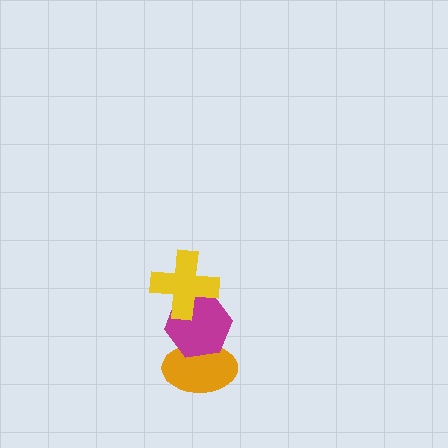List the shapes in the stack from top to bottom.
From top to bottom: the yellow cross, the magenta hexagon, the orange ellipse.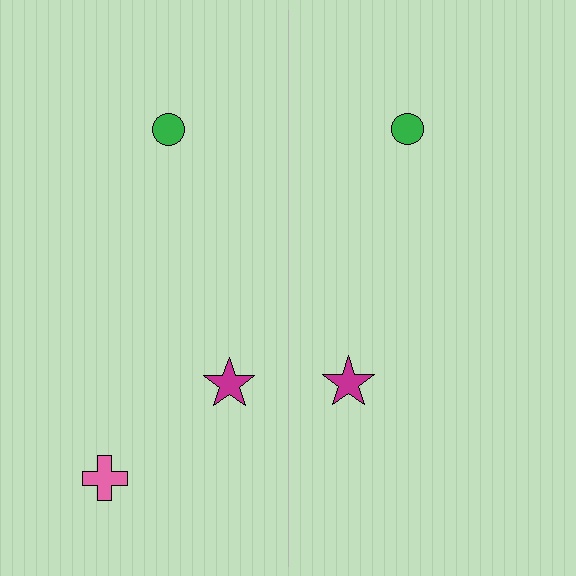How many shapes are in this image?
There are 5 shapes in this image.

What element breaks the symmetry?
A pink cross is missing from the right side.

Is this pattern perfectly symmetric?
No, the pattern is not perfectly symmetric. A pink cross is missing from the right side.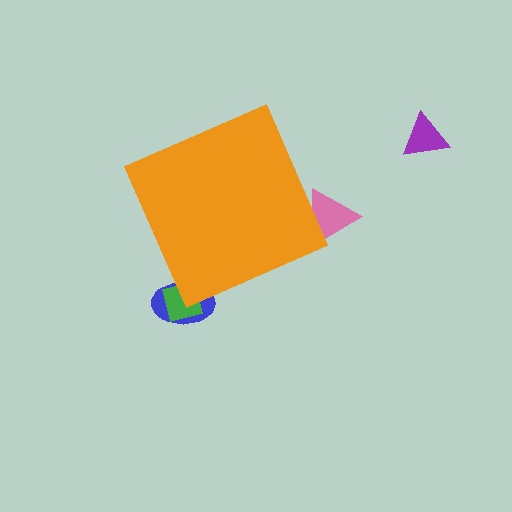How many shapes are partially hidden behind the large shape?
3 shapes are partially hidden.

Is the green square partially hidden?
Yes, the green square is partially hidden behind the orange diamond.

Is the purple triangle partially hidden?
No, the purple triangle is fully visible.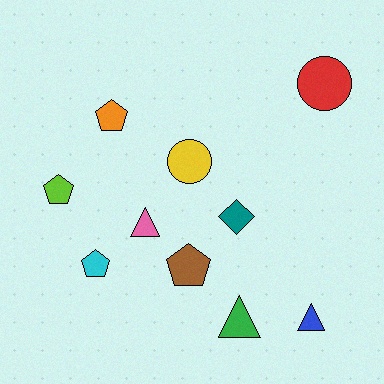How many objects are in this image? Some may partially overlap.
There are 10 objects.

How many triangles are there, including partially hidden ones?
There are 3 triangles.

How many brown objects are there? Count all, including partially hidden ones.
There is 1 brown object.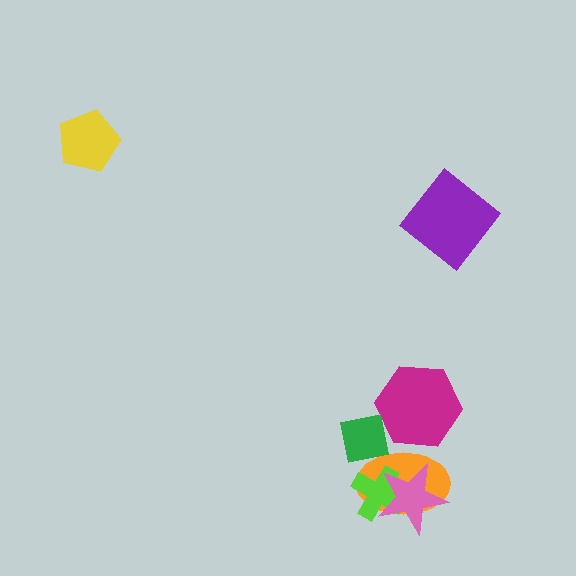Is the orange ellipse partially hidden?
Yes, it is partially covered by another shape.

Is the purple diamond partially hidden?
No, no other shape covers it.